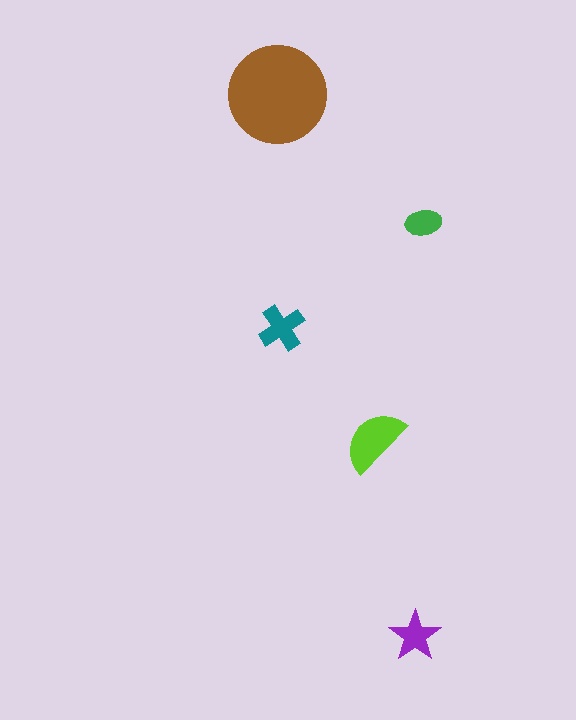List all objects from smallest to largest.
The green ellipse, the purple star, the teal cross, the lime semicircle, the brown circle.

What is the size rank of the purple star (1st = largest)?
4th.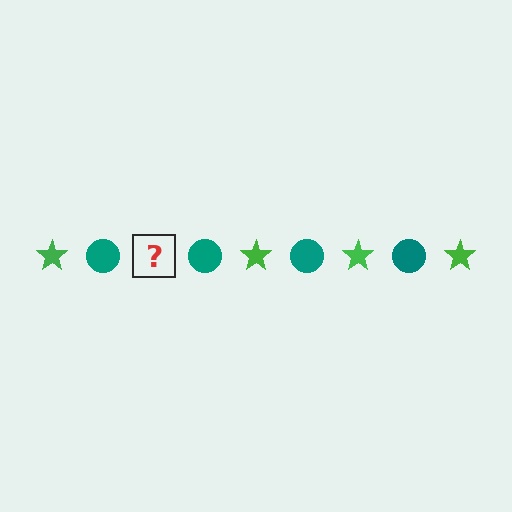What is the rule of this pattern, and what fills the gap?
The rule is that the pattern alternates between green star and teal circle. The gap should be filled with a green star.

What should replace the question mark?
The question mark should be replaced with a green star.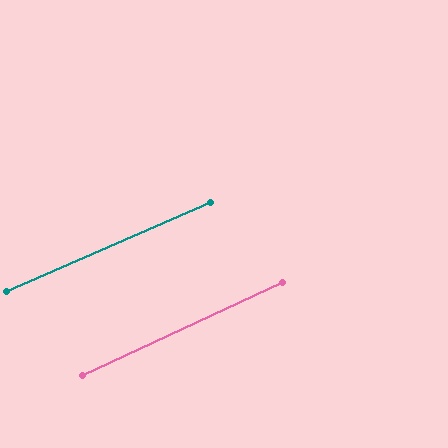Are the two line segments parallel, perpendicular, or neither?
Parallel — their directions differ by only 1.3°.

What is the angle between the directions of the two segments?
Approximately 1 degree.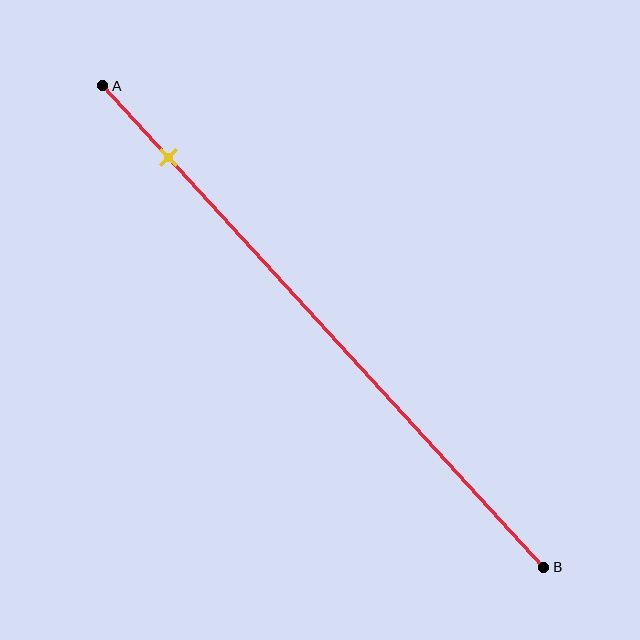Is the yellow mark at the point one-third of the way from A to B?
No, the mark is at about 15% from A, not at the 33% one-third point.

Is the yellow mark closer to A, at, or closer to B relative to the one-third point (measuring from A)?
The yellow mark is closer to point A than the one-third point of segment AB.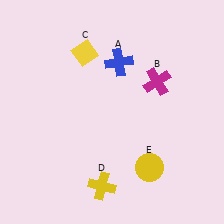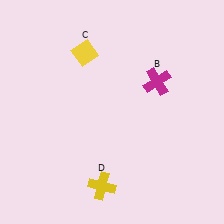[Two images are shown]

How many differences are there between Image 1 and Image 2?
There are 2 differences between the two images.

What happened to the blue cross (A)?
The blue cross (A) was removed in Image 2. It was in the top-right area of Image 1.